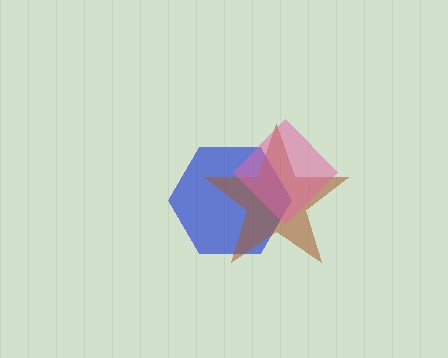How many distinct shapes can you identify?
There are 3 distinct shapes: a blue hexagon, a brown star, a pink diamond.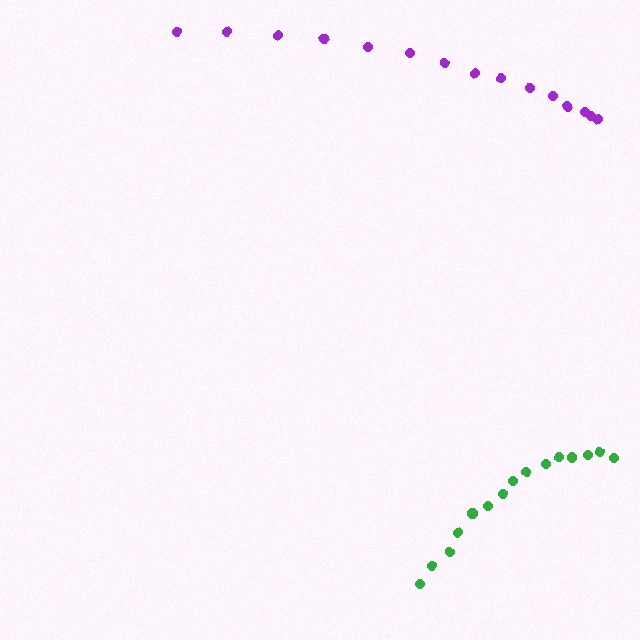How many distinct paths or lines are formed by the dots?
There are 2 distinct paths.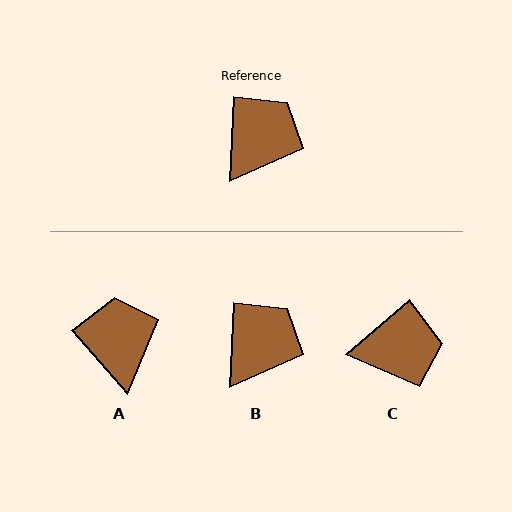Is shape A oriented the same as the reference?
No, it is off by about 44 degrees.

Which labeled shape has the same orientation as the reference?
B.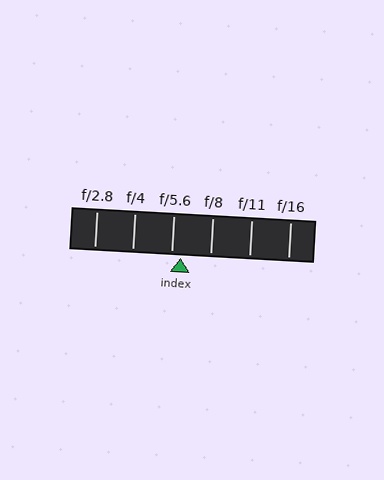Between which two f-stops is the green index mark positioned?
The index mark is between f/5.6 and f/8.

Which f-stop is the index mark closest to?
The index mark is closest to f/5.6.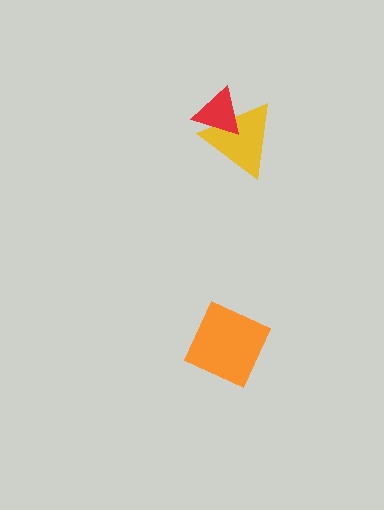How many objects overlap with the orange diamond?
0 objects overlap with the orange diamond.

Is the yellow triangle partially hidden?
Yes, it is partially covered by another shape.